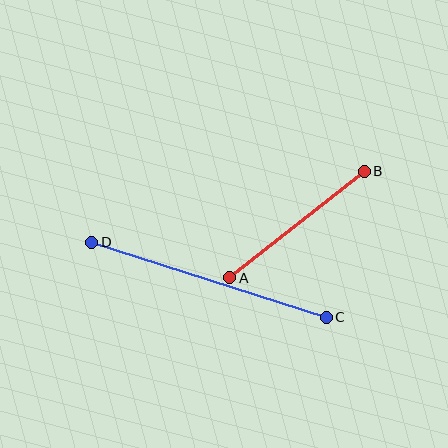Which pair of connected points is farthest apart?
Points C and D are farthest apart.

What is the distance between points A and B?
The distance is approximately 171 pixels.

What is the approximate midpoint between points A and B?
The midpoint is at approximately (297, 224) pixels.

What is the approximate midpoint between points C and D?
The midpoint is at approximately (209, 280) pixels.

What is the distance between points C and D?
The distance is approximately 246 pixels.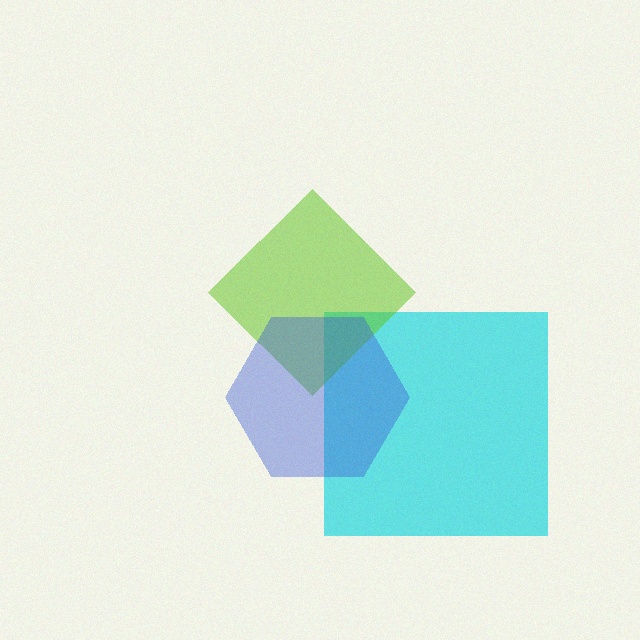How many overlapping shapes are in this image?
There are 3 overlapping shapes in the image.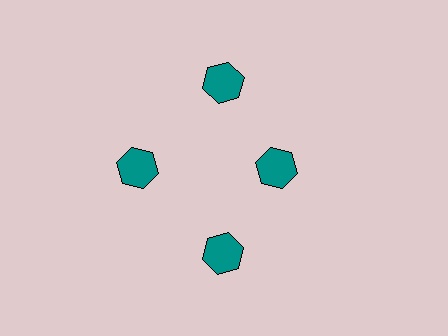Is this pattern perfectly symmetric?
No. The 4 teal hexagons are arranged in a ring, but one element near the 3 o'clock position is pulled inward toward the center, breaking the 4-fold rotational symmetry.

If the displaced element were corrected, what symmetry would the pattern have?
It would have 4-fold rotational symmetry — the pattern would map onto itself every 90 degrees.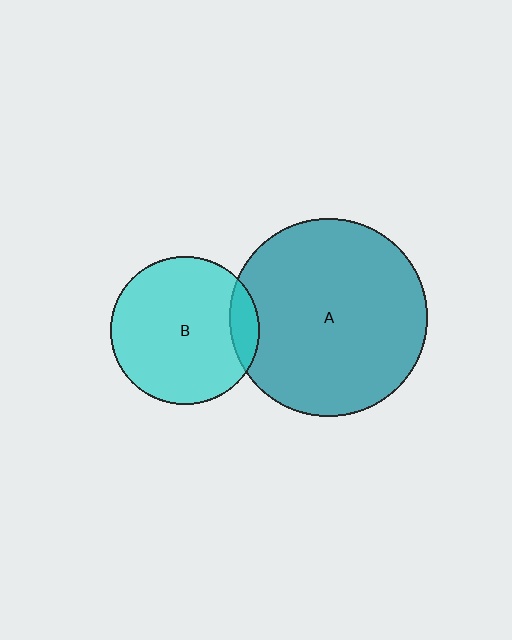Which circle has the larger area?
Circle A (teal).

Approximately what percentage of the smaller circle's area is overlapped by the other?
Approximately 10%.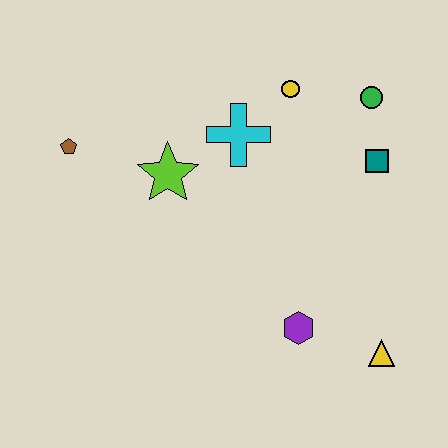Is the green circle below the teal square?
No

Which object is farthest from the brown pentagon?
The yellow triangle is farthest from the brown pentagon.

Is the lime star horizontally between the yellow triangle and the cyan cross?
No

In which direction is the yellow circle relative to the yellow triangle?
The yellow circle is above the yellow triangle.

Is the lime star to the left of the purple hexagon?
Yes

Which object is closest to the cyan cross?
The yellow circle is closest to the cyan cross.